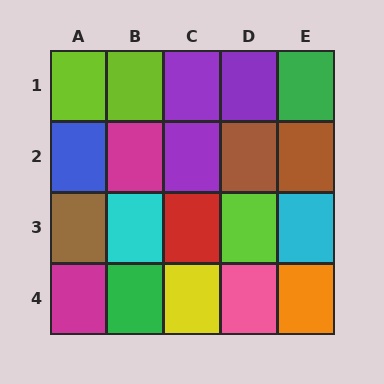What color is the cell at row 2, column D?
Brown.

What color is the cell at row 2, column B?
Magenta.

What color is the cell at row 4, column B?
Green.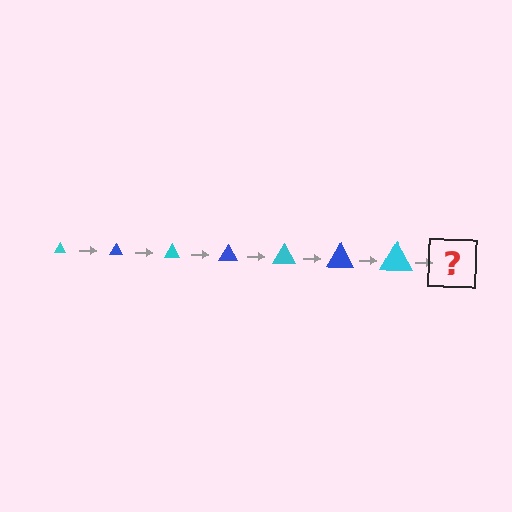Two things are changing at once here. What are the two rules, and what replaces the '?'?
The two rules are that the triangle grows larger each step and the color cycles through cyan and blue. The '?' should be a blue triangle, larger than the previous one.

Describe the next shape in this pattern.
It should be a blue triangle, larger than the previous one.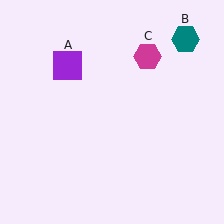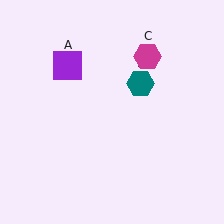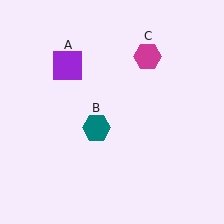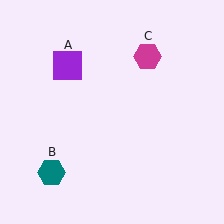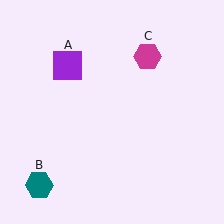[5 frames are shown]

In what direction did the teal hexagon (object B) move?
The teal hexagon (object B) moved down and to the left.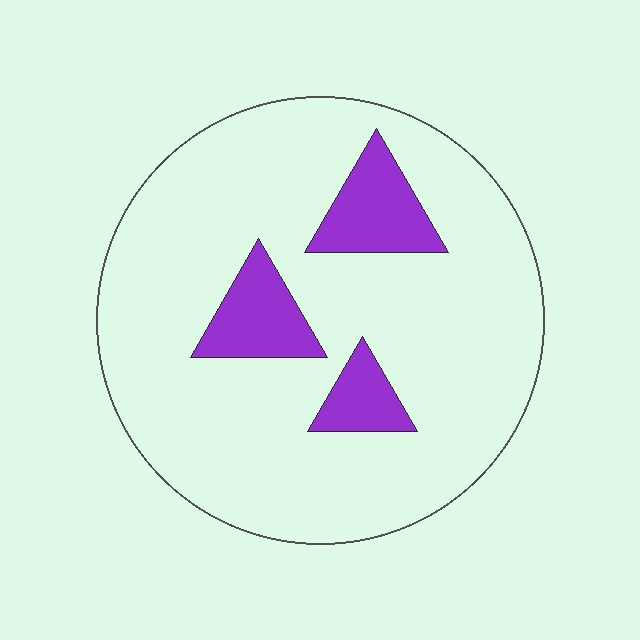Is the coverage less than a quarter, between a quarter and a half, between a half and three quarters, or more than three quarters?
Less than a quarter.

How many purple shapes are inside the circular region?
3.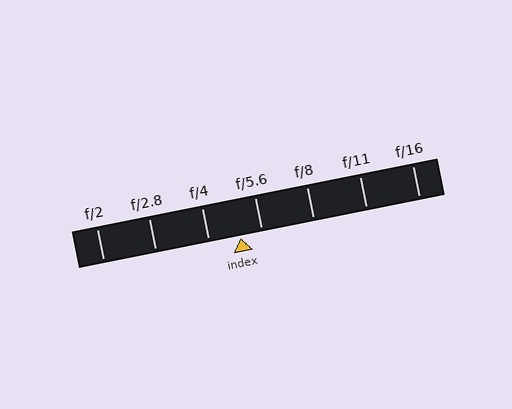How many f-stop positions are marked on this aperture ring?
There are 7 f-stop positions marked.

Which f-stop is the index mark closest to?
The index mark is closest to f/5.6.